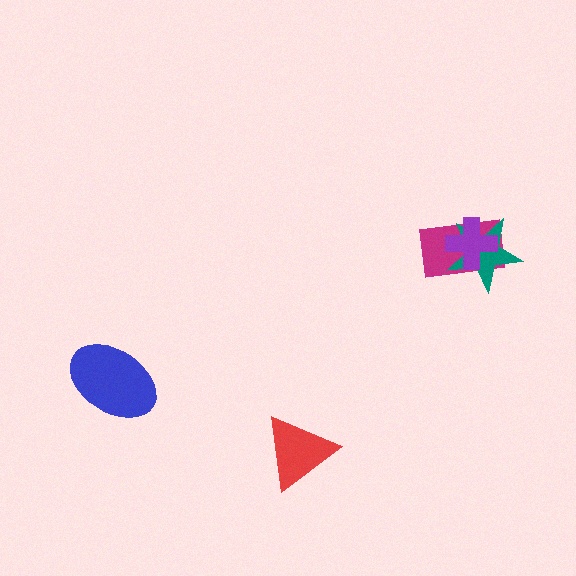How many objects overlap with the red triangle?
0 objects overlap with the red triangle.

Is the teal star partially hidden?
Yes, it is partially covered by another shape.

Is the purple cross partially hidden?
No, no other shape covers it.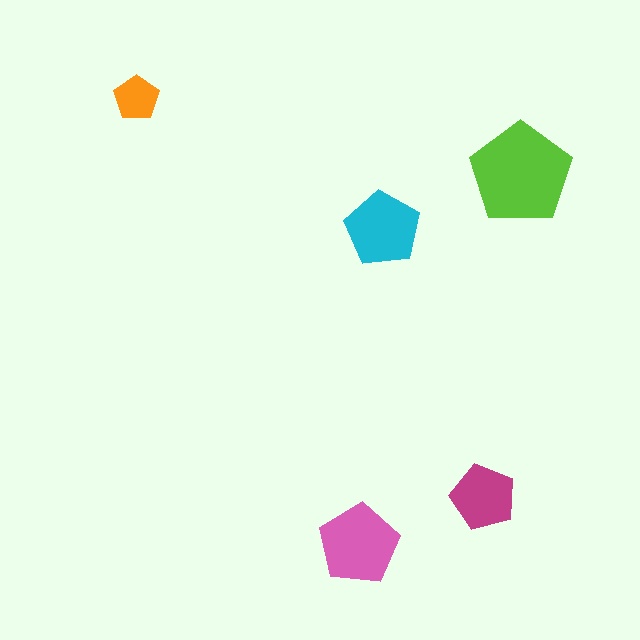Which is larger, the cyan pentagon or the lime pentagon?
The lime one.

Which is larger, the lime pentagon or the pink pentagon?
The lime one.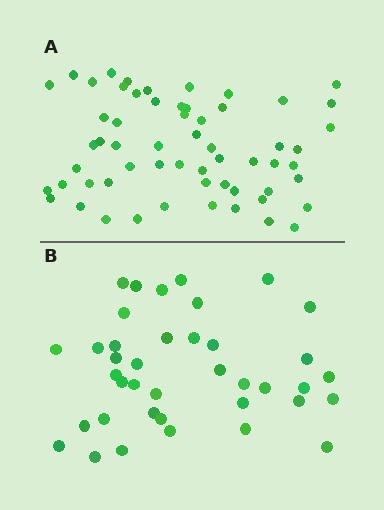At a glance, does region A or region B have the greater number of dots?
Region A (the top region) has more dots.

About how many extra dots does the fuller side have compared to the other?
Region A has approximately 20 more dots than region B.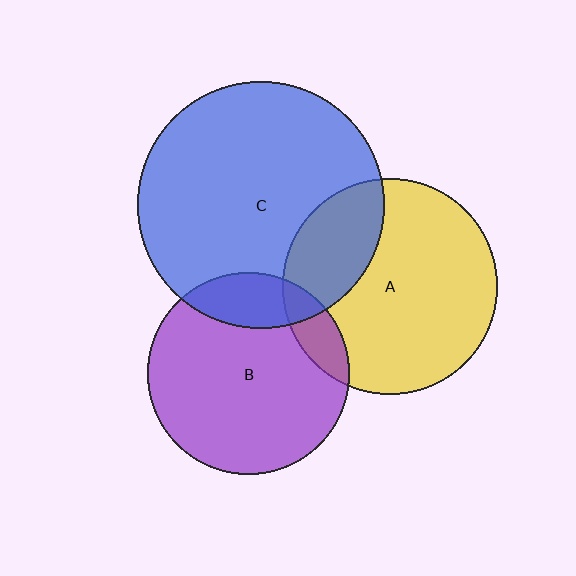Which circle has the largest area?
Circle C (blue).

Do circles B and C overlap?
Yes.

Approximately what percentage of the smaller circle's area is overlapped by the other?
Approximately 15%.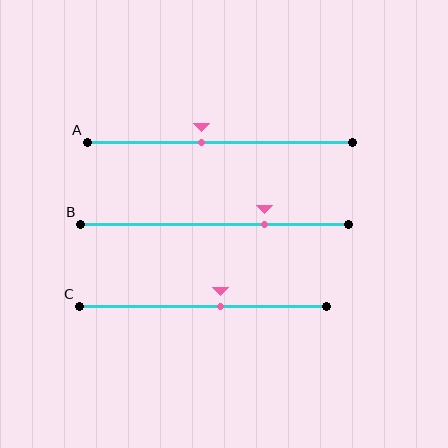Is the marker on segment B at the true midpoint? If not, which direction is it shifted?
No, the marker on segment B is shifted to the right by about 19% of the segment length.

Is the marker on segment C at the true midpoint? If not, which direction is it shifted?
No, the marker on segment C is shifted to the right by about 7% of the segment length.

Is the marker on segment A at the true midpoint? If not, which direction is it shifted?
No, the marker on segment A is shifted to the left by about 7% of the segment length.